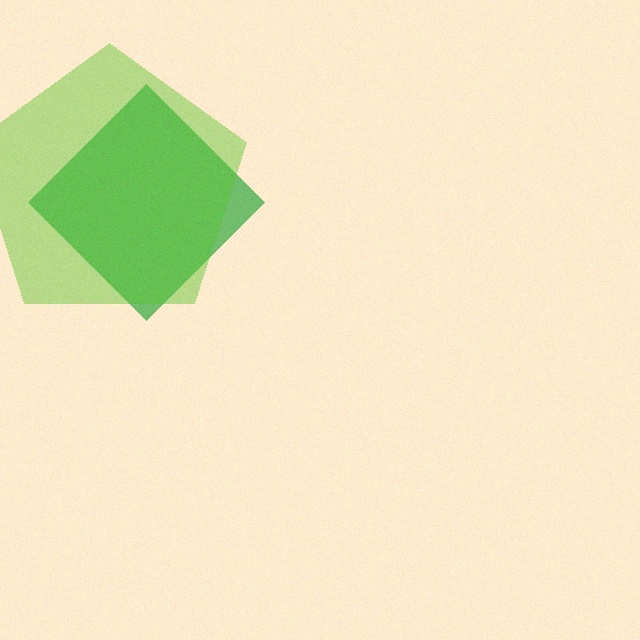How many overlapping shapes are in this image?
There are 2 overlapping shapes in the image.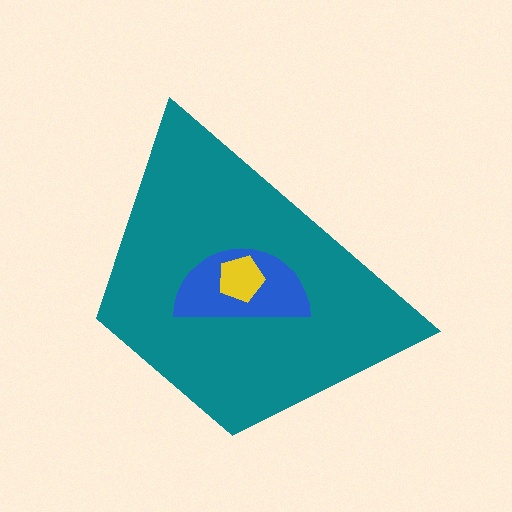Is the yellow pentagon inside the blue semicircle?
Yes.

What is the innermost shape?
The yellow pentagon.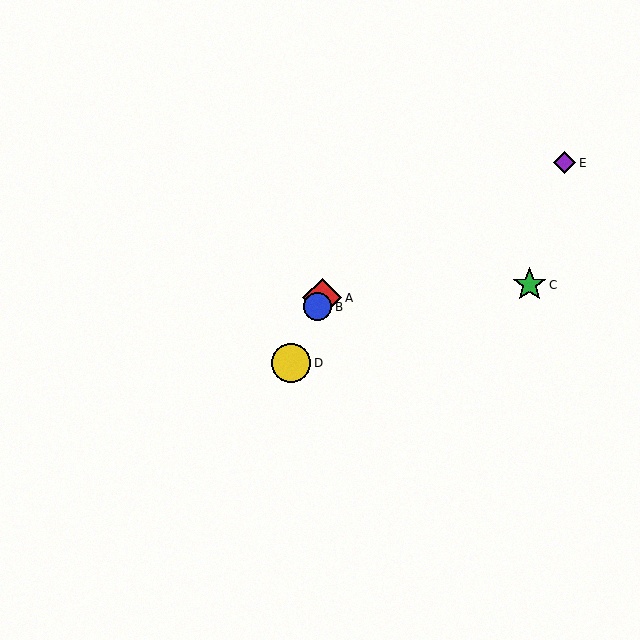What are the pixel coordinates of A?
Object A is at (322, 298).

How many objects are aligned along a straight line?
3 objects (A, B, D) are aligned along a straight line.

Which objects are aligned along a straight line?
Objects A, B, D are aligned along a straight line.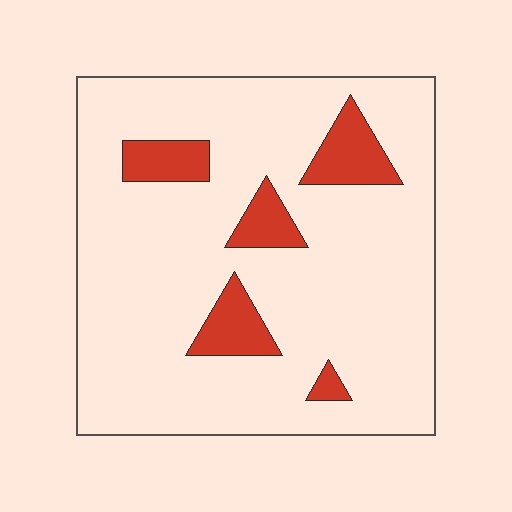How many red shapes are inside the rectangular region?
5.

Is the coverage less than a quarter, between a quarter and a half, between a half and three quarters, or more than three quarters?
Less than a quarter.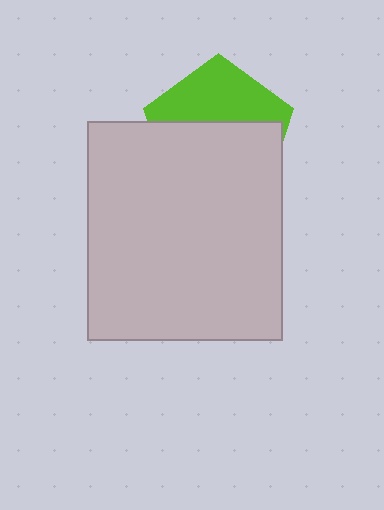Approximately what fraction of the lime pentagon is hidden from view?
Roughly 59% of the lime pentagon is hidden behind the light gray rectangle.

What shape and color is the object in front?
The object in front is a light gray rectangle.